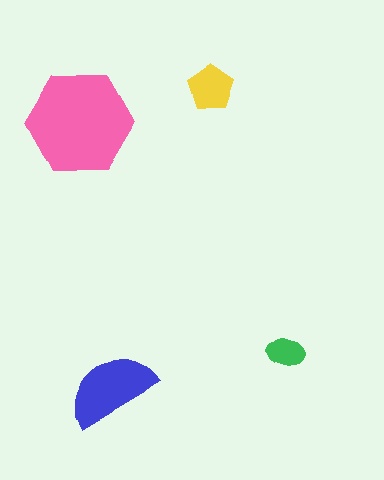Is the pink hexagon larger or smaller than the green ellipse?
Larger.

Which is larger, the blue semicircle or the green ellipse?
The blue semicircle.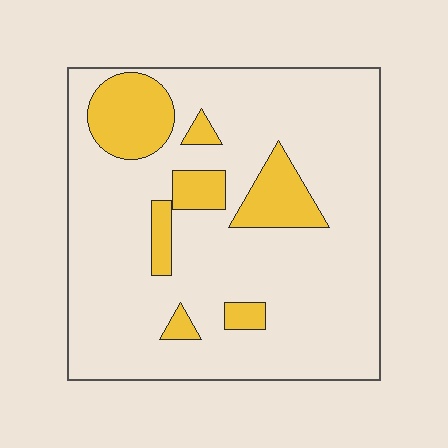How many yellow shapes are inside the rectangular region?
7.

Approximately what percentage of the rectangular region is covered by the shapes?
Approximately 15%.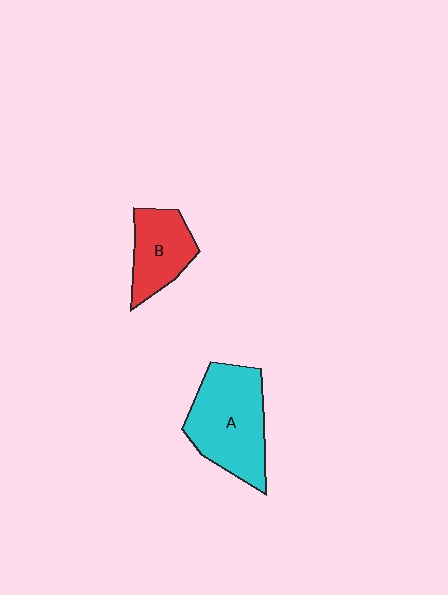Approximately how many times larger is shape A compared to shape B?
Approximately 1.7 times.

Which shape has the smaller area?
Shape B (red).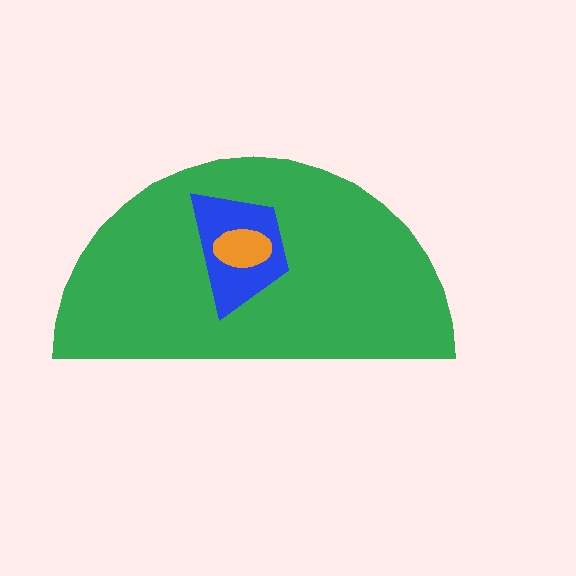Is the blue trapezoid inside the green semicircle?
Yes.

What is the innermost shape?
The orange ellipse.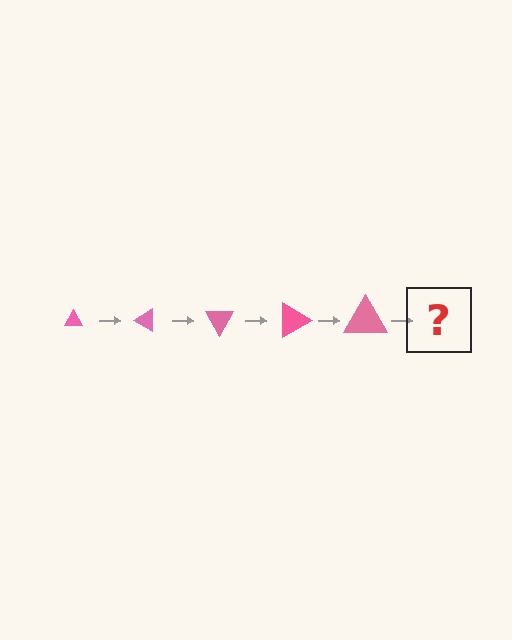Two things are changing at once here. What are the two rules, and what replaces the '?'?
The two rules are that the triangle grows larger each step and it rotates 30 degrees each step. The '?' should be a triangle, larger than the previous one and rotated 150 degrees from the start.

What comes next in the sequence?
The next element should be a triangle, larger than the previous one and rotated 150 degrees from the start.